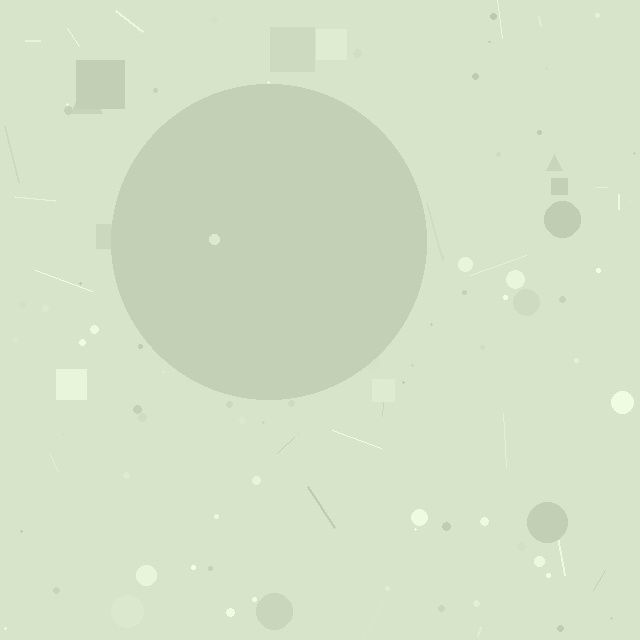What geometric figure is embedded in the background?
A circle is embedded in the background.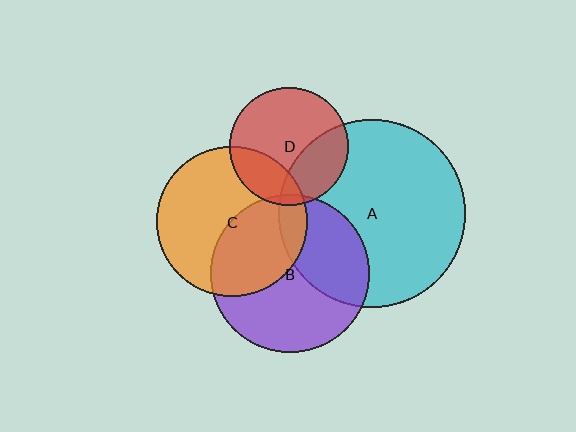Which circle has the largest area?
Circle A (cyan).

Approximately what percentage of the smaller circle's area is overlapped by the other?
Approximately 30%.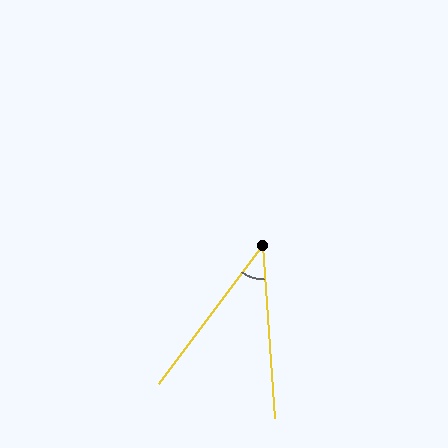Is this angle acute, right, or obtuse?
It is acute.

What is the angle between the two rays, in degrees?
Approximately 41 degrees.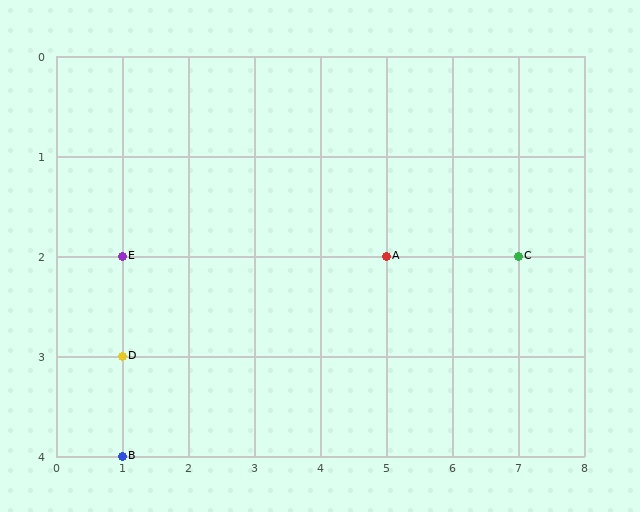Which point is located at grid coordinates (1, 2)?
Point E is at (1, 2).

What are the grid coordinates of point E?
Point E is at grid coordinates (1, 2).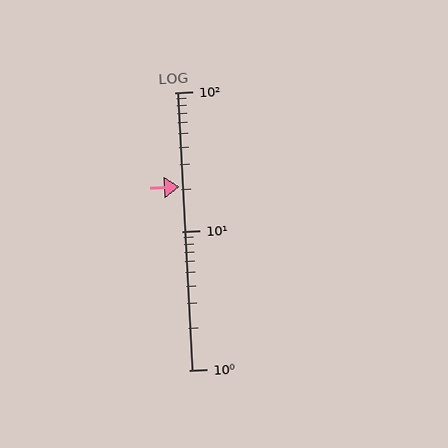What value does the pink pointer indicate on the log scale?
The pointer indicates approximately 21.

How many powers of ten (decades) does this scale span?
The scale spans 2 decades, from 1 to 100.